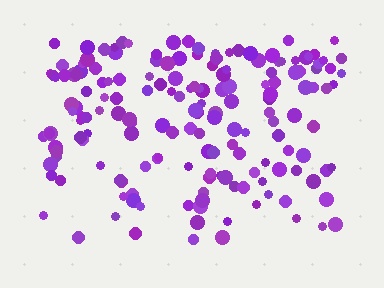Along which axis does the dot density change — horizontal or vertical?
Vertical.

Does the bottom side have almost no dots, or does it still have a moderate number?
Still a moderate number, just noticeably fewer than the top.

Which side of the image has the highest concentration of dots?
The top.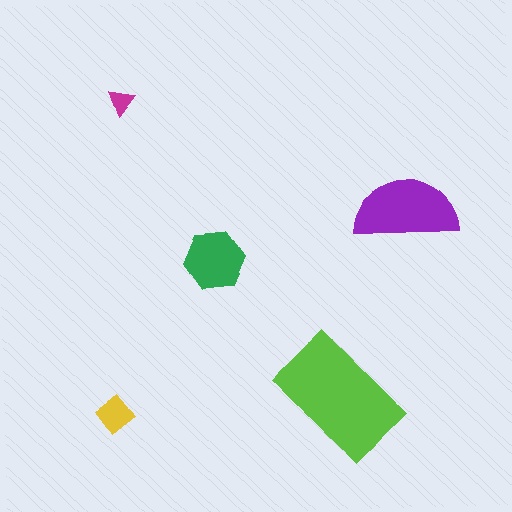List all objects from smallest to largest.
The magenta triangle, the yellow diamond, the green hexagon, the purple semicircle, the lime rectangle.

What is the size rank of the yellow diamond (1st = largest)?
4th.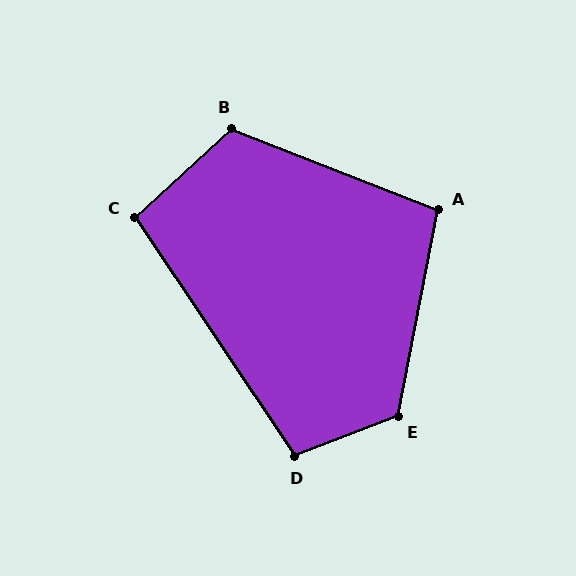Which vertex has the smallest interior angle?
C, at approximately 99 degrees.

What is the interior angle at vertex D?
Approximately 102 degrees (obtuse).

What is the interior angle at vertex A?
Approximately 101 degrees (obtuse).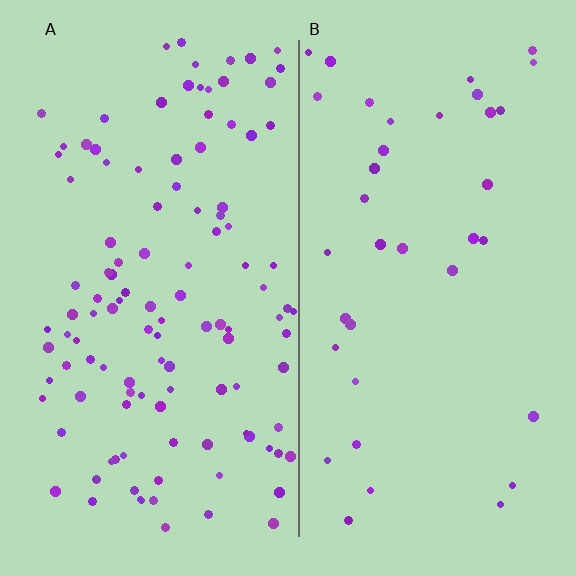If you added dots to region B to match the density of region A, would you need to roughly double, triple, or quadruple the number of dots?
Approximately triple.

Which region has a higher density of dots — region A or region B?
A (the left).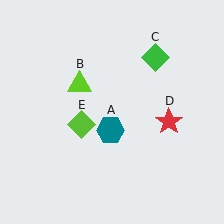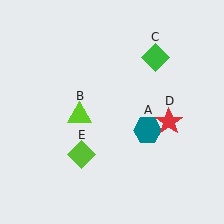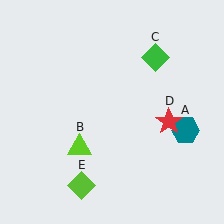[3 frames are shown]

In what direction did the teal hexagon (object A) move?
The teal hexagon (object A) moved right.